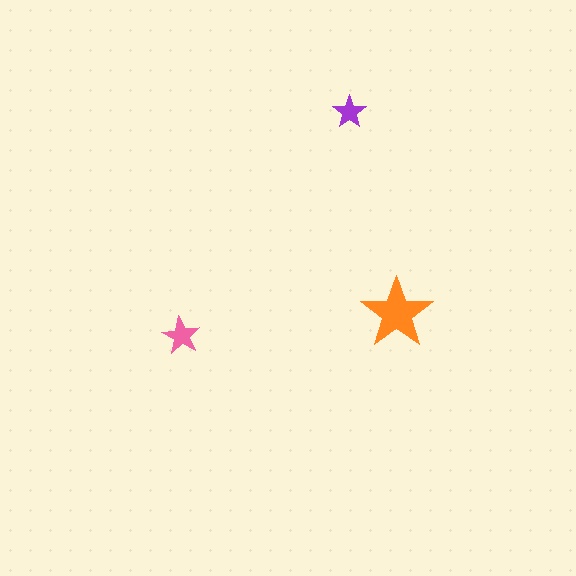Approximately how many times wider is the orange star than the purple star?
About 2 times wider.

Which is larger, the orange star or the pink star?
The orange one.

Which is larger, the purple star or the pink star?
The pink one.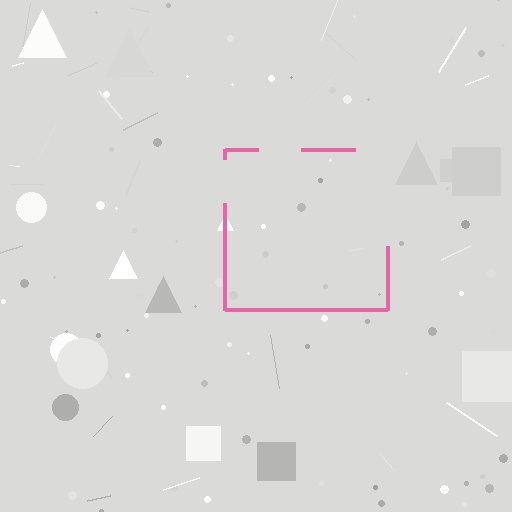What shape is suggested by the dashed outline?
The dashed outline suggests a square.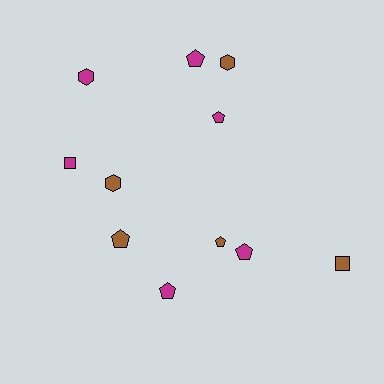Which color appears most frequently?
Magenta, with 6 objects.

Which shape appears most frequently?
Pentagon, with 6 objects.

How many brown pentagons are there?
There are 2 brown pentagons.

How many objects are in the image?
There are 11 objects.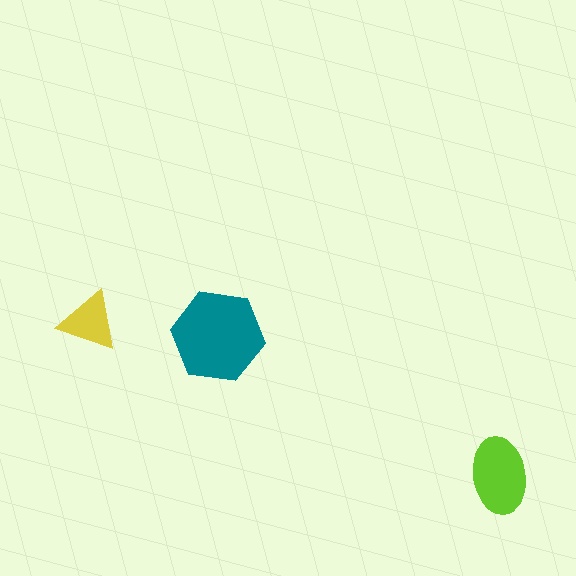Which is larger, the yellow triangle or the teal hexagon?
The teal hexagon.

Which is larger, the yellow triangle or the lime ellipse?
The lime ellipse.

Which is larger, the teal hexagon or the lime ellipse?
The teal hexagon.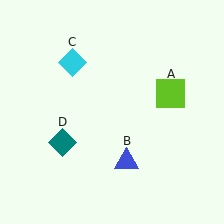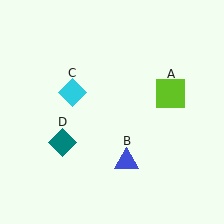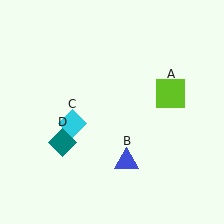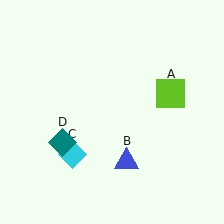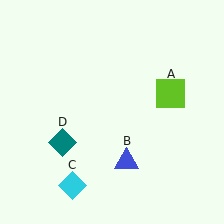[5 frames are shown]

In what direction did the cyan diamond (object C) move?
The cyan diamond (object C) moved down.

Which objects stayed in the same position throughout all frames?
Lime square (object A) and blue triangle (object B) and teal diamond (object D) remained stationary.